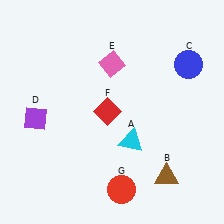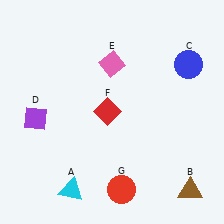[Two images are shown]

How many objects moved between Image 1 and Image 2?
2 objects moved between the two images.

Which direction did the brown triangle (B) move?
The brown triangle (B) moved right.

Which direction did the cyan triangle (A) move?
The cyan triangle (A) moved left.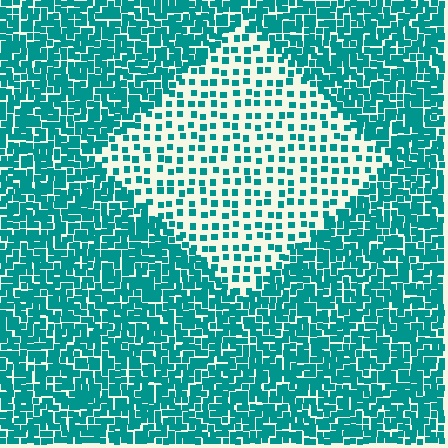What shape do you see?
I see a diamond.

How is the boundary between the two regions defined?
The boundary is defined by a change in element density (approximately 2.7x ratio). All elements are the same color, size, and shape.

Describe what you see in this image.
The image contains small teal elements arranged at two different densities. A diamond-shaped region is visible where the elements are less densely packed than the surrounding area.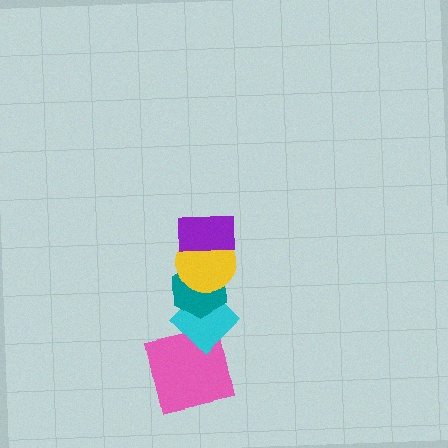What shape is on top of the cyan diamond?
The teal hexagon is on top of the cyan diamond.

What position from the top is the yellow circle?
The yellow circle is 2nd from the top.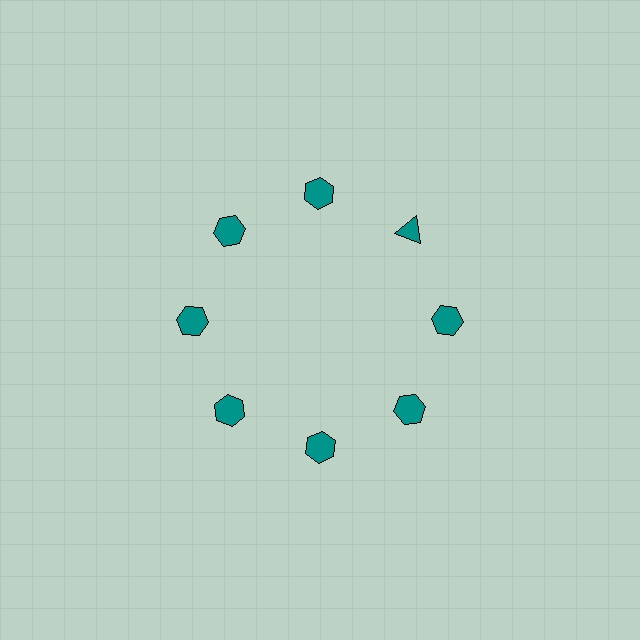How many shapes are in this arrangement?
There are 8 shapes arranged in a ring pattern.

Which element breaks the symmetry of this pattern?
The teal triangle at roughly the 2 o'clock position breaks the symmetry. All other shapes are teal hexagons.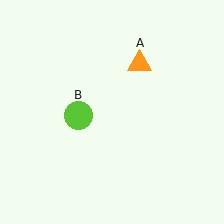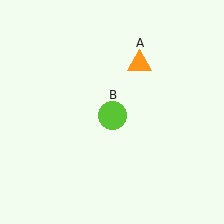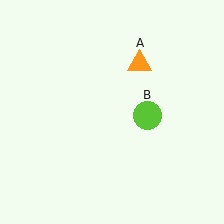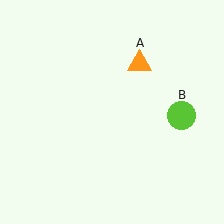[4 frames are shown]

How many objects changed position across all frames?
1 object changed position: lime circle (object B).